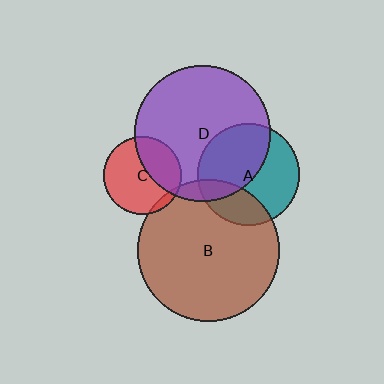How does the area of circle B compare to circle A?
Approximately 1.9 times.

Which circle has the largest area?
Circle B (brown).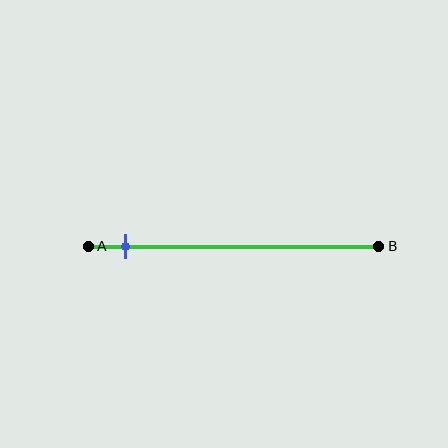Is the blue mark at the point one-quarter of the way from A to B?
No, the mark is at about 15% from A, not at the 25% one-quarter point.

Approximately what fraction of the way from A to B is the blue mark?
The blue mark is approximately 15% of the way from A to B.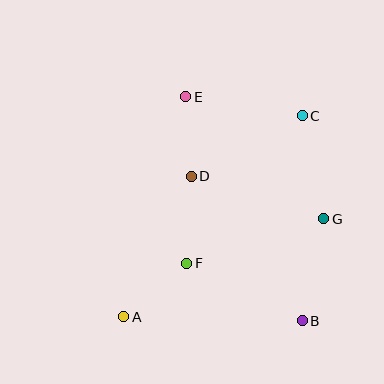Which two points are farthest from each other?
Points A and C are farthest from each other.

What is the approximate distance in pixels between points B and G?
The distance between B and G is approximately 104 pixels.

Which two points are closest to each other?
Points D and E are closest to each other.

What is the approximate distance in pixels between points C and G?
The distance between C and G is approximately 106 pixels.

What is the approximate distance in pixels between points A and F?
The distance between A and F is approximately 82 pixels.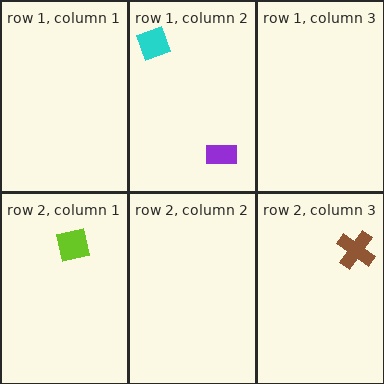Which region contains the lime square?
The row 2, column 1 region.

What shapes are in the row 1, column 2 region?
The purple rectangle, the cyan square.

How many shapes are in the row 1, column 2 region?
2.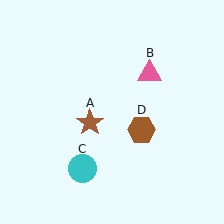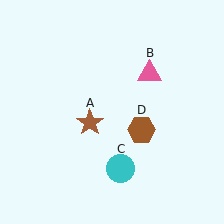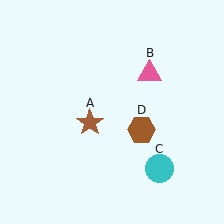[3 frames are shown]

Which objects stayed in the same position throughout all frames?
Brown star (object A) and pink triangle (object B) and brown hexagon (object D) remained stationary.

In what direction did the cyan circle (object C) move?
The cyan circle (object C) moved right.